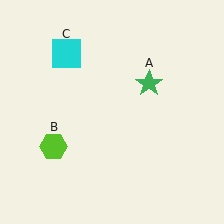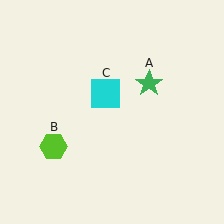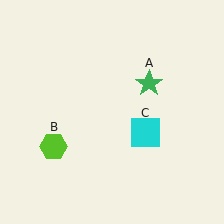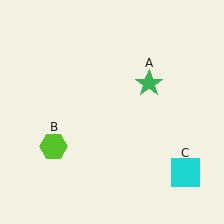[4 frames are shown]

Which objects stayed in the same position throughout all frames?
Green star (object A) and lime hexagon (object B) remained stationary.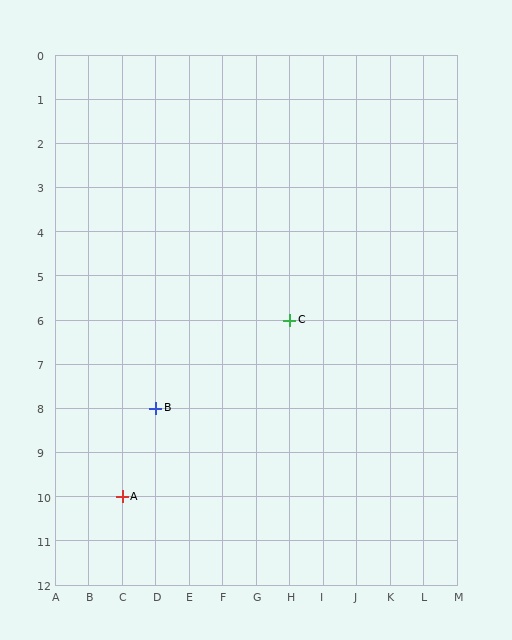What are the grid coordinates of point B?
Point B is at grid coordinates (D, 8).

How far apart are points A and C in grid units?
Points A and C are 5 columns and 4 rows apart (about 6.4 grid units diagonally).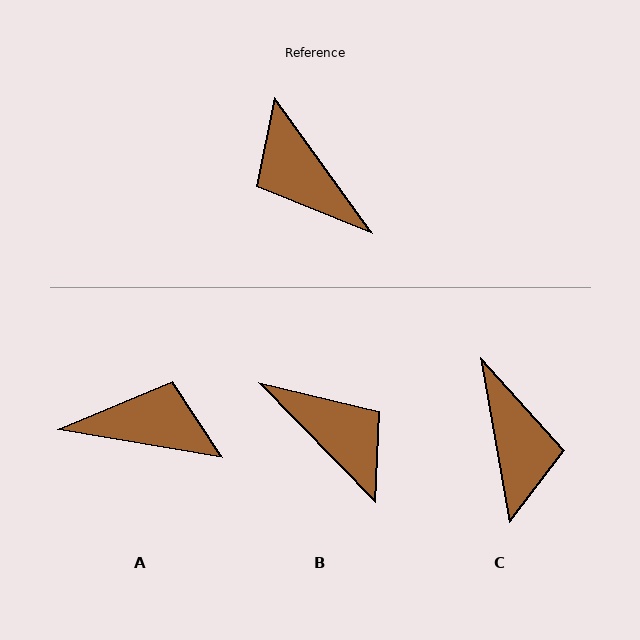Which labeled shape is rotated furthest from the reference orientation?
B, about 172 degrees away.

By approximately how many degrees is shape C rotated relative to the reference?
Approximately 154 degrees counter-clockwise.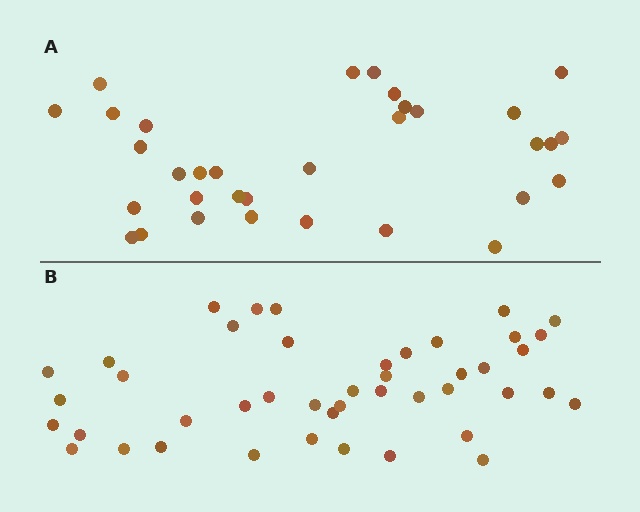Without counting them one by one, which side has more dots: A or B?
Region B (the bottom region) has more dots.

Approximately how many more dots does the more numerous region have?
Region B has roughly 12 or so more dots than region A.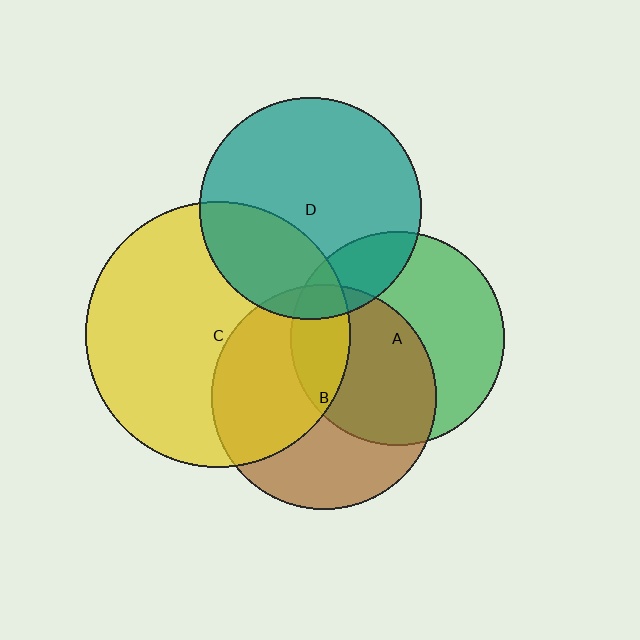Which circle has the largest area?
Circle C (yellow).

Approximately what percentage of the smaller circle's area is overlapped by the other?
Approximately 20%.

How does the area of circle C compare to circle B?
Approximately 1.4 times.